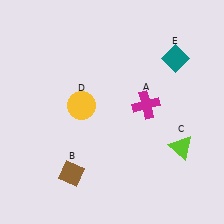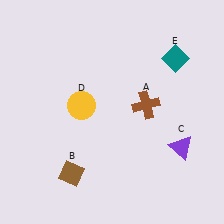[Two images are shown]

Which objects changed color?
A changed from magenta to brown. C changed from lime to purple.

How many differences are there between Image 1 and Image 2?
There are 2 differences between the two images.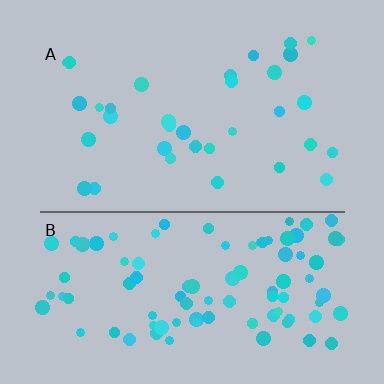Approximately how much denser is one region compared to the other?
Approximately 2.8× — region B over region A.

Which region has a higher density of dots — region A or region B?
B (the bottom).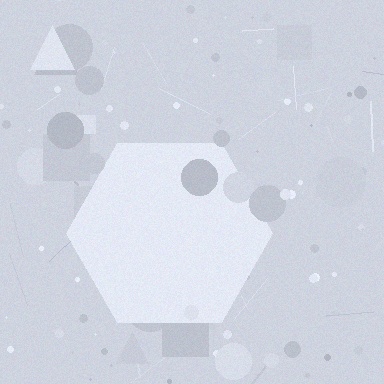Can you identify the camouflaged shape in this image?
The camouflaged shape is a hexagon.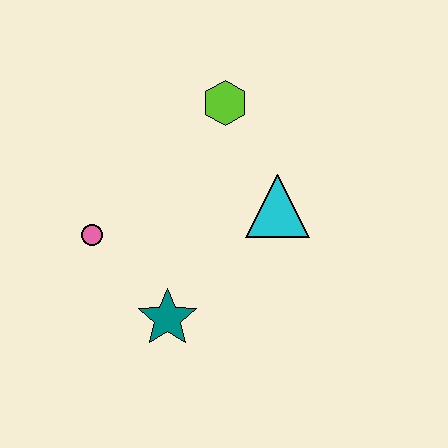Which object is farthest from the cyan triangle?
The pink circle is farthest from the cyan triangle.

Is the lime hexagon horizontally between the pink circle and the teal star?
No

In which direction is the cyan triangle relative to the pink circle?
The cyan triangle is to the right of the pink circle.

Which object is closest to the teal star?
The pink circle is closest to the teal star.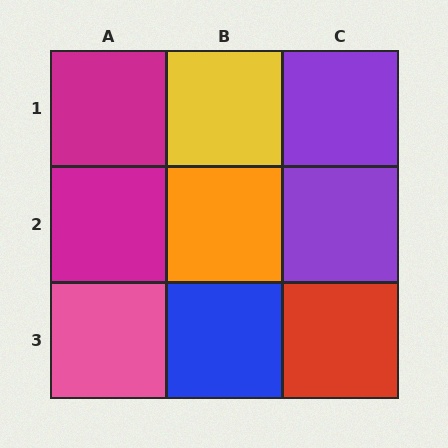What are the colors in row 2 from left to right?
Magenta, orange, purple.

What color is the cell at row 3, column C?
Red.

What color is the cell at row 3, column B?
Blue.